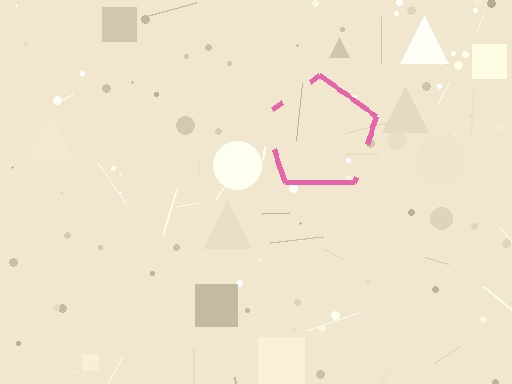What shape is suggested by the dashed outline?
The dashed outline suggests a pentagon.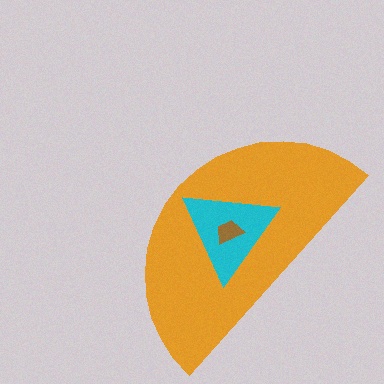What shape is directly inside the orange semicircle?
The cyan triangle.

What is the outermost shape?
The orange semicircle.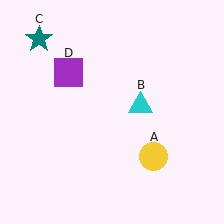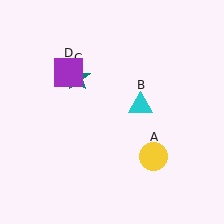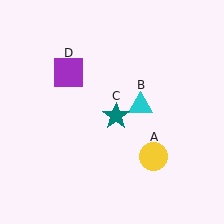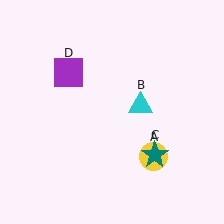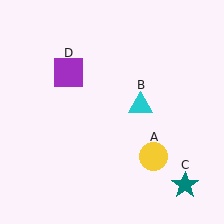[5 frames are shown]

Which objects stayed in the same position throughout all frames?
Yellow circle (object A) and cyan triangle (object B) and purple square (object D) remained stationary.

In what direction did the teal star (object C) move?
The teal star (object C) moved down and to the right.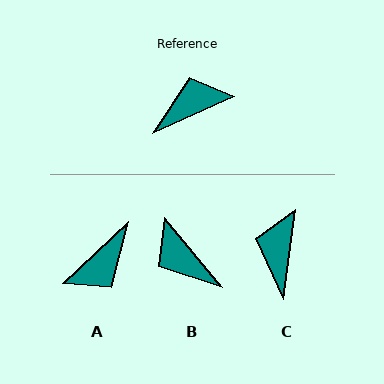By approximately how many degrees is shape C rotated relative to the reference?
Approximately 58 degrees counter-clockwise.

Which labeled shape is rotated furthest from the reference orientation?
A, about 161 degrees away.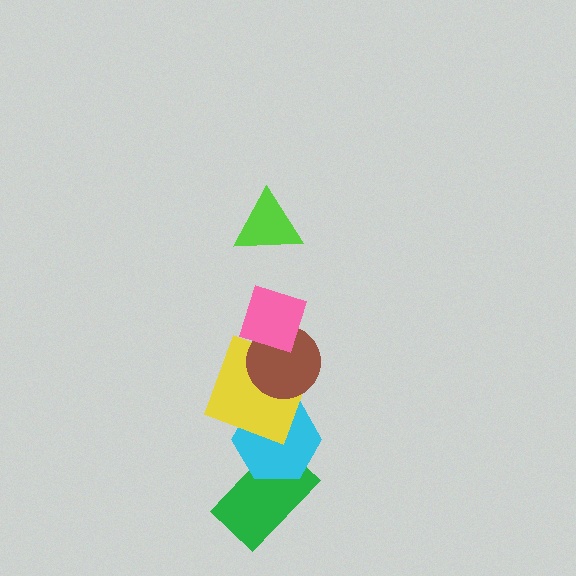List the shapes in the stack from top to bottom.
From top to bottom: the lime triangle, the pink diamond, the brown circle, the yellow square, the cyan hexagon, the green rectangle.